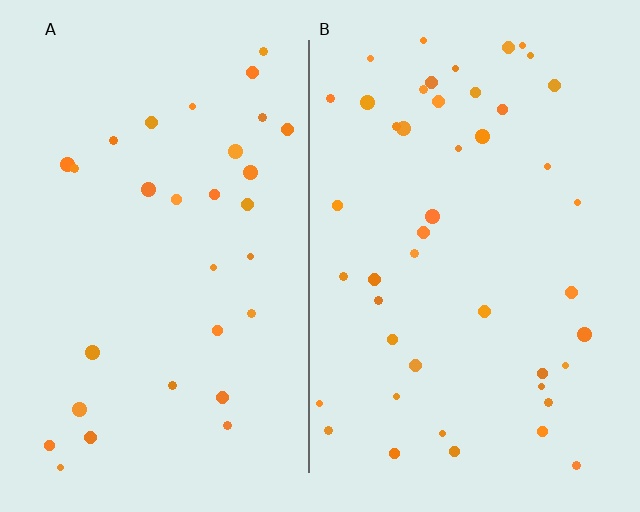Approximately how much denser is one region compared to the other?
Approximately 1.5× — region B over region A.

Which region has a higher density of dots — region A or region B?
B (the right).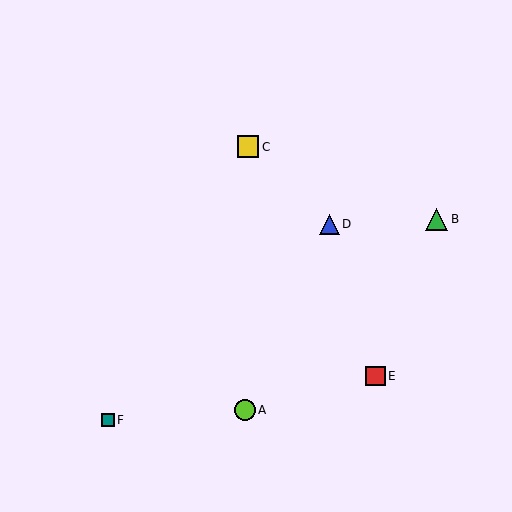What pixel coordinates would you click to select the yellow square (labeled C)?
Click at (248, 147) to select the yellow square C.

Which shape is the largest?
The green triangle (labeled B) is the largest.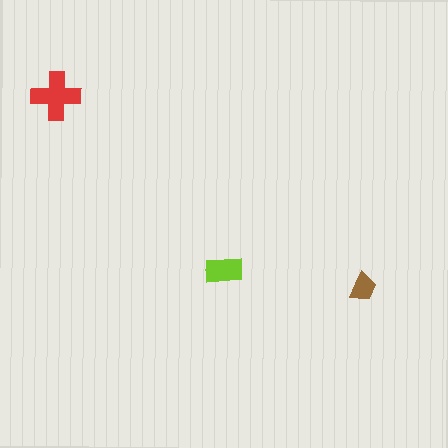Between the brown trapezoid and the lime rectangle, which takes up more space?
The lime rectangle.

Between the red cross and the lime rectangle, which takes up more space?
The red cross.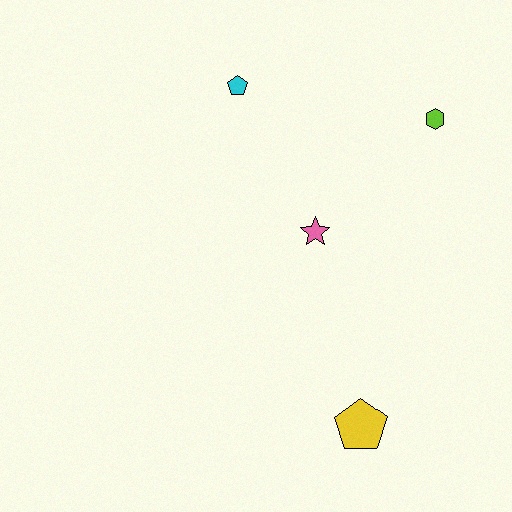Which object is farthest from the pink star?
The yellow pentagon is farthest from the pink star.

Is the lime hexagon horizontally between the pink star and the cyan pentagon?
No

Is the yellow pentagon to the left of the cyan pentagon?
No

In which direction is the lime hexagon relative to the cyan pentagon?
The lime hexagon is to the right of the cyan pentagon.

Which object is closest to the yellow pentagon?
The pink star is closest to the yellow pentagon.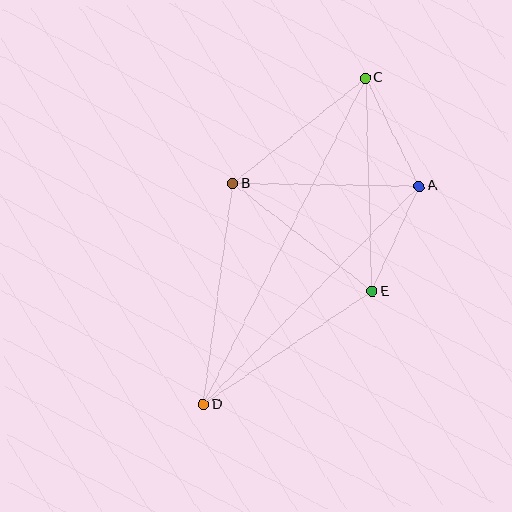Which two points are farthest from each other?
Points C and D are farthest from each other.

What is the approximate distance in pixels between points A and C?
The distance between A and C is approximately 121 pixels.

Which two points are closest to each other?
Points A and E are closest to each other.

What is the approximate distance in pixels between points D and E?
The distance between D and E is approximately 203 pixels.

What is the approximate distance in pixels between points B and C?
The distance between B and C is approximately 170 pixels.